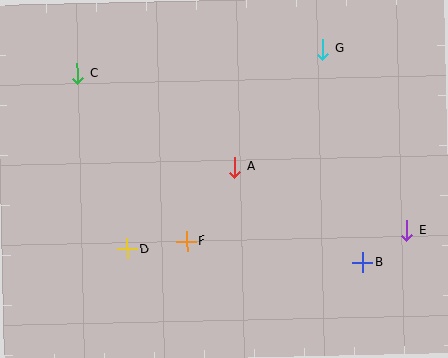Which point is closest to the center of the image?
Point A at (235, 167) is closest to the center.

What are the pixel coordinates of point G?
Point G is at (323, 49).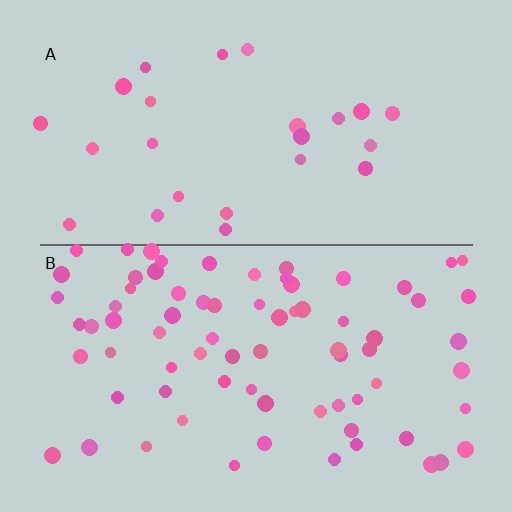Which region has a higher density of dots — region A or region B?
B (the bottom).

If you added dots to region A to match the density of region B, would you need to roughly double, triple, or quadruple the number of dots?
Approximately triple.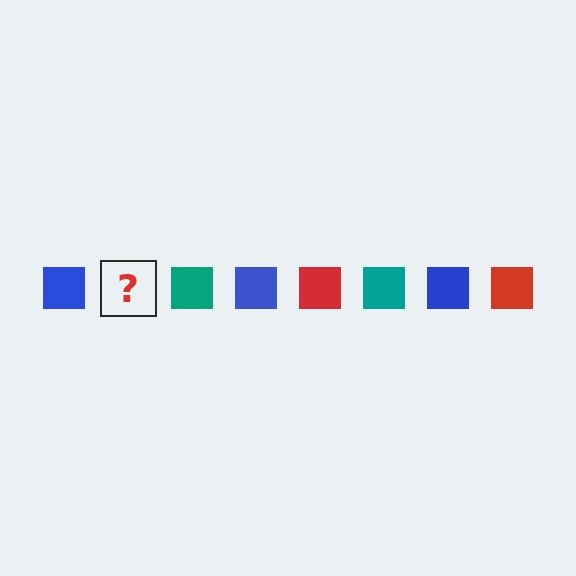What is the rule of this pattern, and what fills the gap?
The rule is that the pattern cycles through blue, red, teal squares. The gap should be filled with a red square.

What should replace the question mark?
The question mark should be replaced with a red square.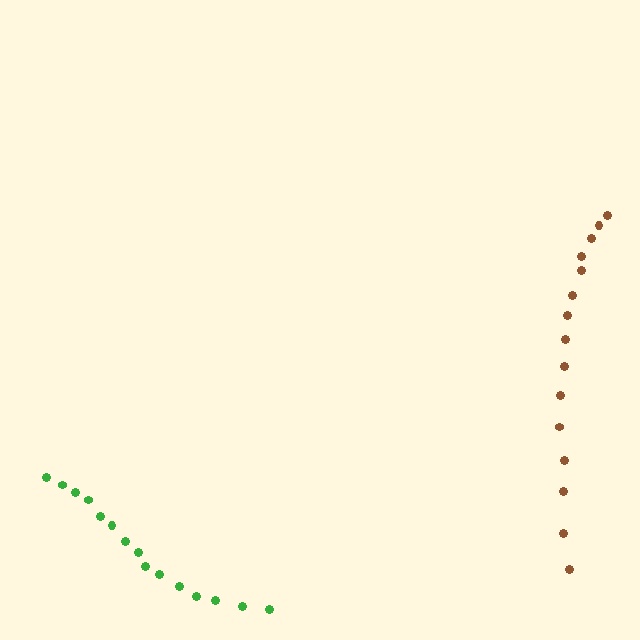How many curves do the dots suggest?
There are 2 distinct paths.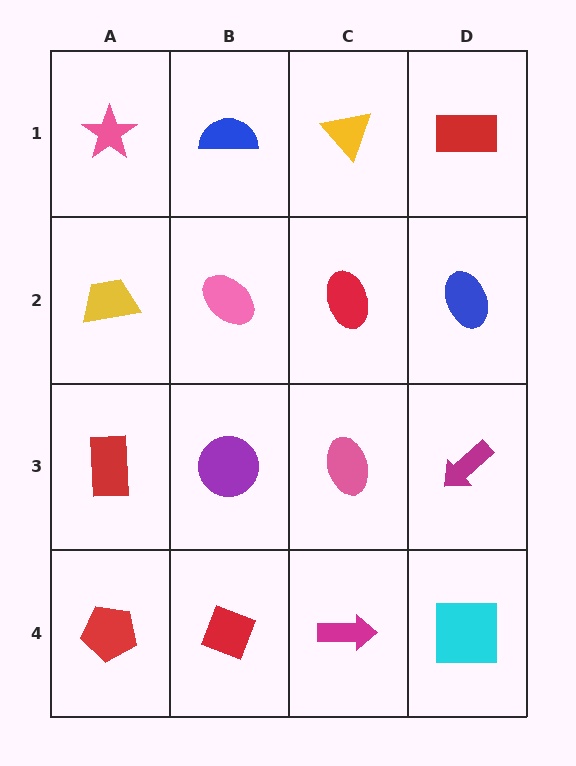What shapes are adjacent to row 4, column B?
A purple circle (row 3, column B), a red pentagon (row 4, column A), a magenta arrow (row 4, column C).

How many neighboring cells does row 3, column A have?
3.